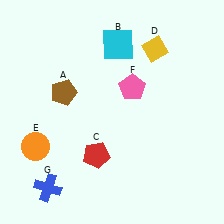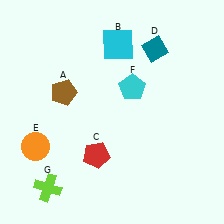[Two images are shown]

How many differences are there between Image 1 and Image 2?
There are 3 differences between the two images.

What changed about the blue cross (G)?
In Image 1, G is blue. In Image 2, it changed to lime.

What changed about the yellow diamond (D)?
In Image 1, D is yellow. In Image 2, it changed to teal.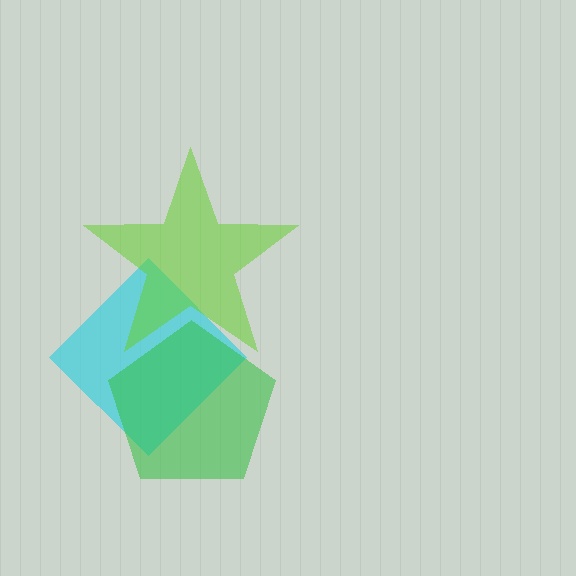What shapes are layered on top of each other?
The layered shapes are: a cyan diamond, a green pentagon, a lime star.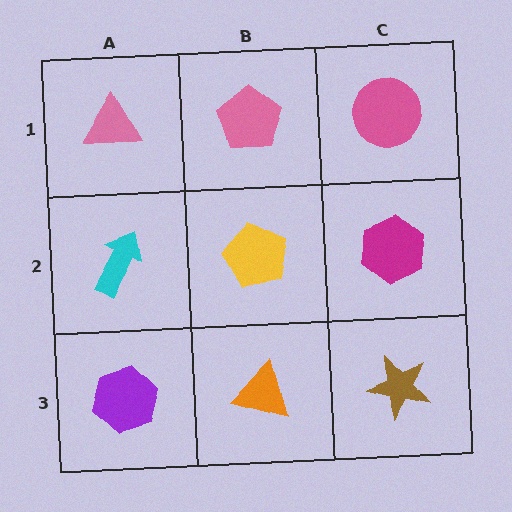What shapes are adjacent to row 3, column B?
A yellow pentagon (row 2, column B), a purple hexagon (row 3, column A), a brown star (row 3, column C).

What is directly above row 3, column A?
A cyan arrow.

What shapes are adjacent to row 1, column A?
A cyan arrow (row 2, column A), a pink pentagon (row 1, column B).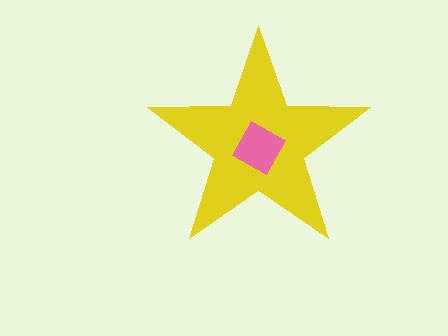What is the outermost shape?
The yellow star.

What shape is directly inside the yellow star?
The pink square.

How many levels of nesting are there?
2.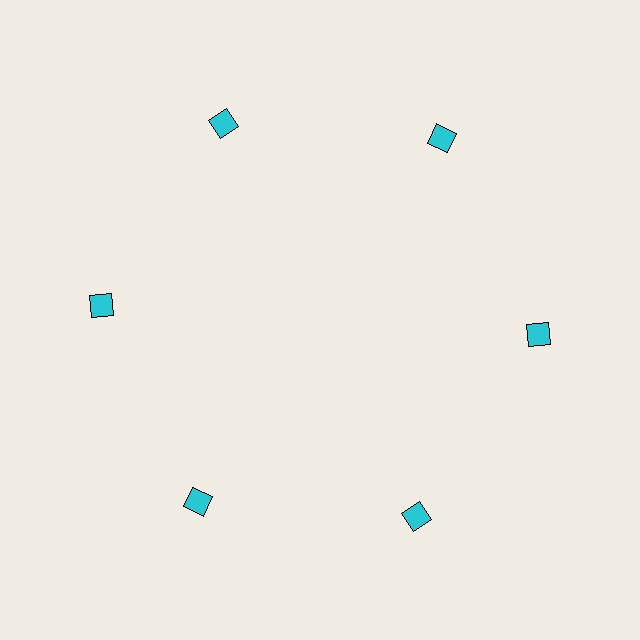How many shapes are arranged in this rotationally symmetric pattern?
There are 6 shapes, arranged in 6 groups of 1.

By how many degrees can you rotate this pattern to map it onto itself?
The pattern maps onto itself every 60 degrees of rotation.